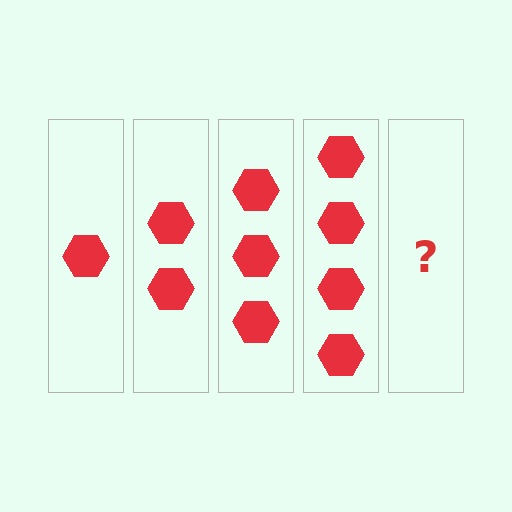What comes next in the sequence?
The next element should be 5 hexagons.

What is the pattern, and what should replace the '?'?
The pattern is that each step adds one more hexagon. The '?' should be 5 hexagons.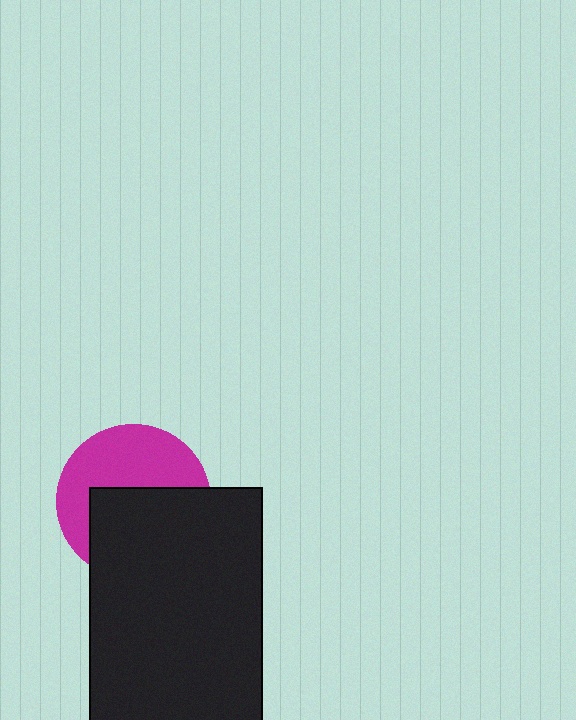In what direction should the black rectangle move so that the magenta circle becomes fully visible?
The black rectangle should move down. That is the shortest direction to clear the overlap and leave the magenta circle fully visible.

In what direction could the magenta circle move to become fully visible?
The magenta circle could move up. That would shift it out from behind the black rectangle entirely.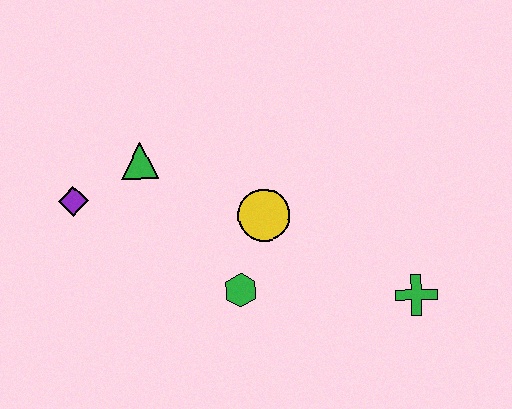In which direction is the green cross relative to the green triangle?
The green cross is to the right of the green triangle.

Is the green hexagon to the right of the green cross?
No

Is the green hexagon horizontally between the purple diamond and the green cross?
Yes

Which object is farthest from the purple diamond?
The green cross is farthest from the purple diamond.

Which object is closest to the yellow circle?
The green hexagon is closest to the yellow circle.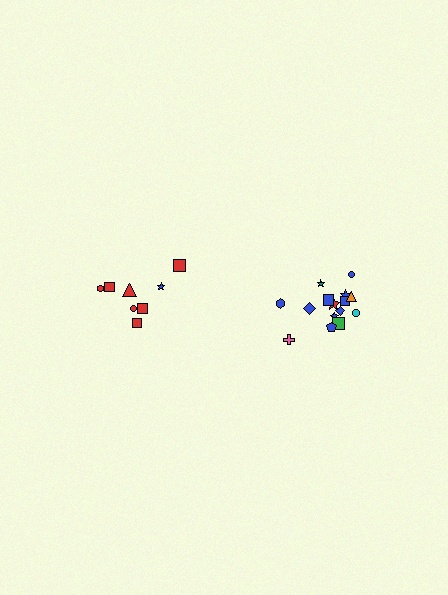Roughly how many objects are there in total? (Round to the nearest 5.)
Roughly 25 objects in total.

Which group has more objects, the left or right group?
The right group.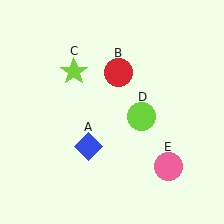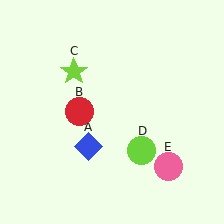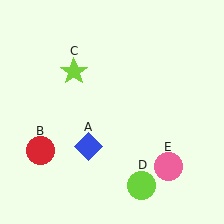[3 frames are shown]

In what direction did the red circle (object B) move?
The red circle (object B) moved down and to the left.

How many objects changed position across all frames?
2 objects changed position: red circle (object B), lime circle (object D).